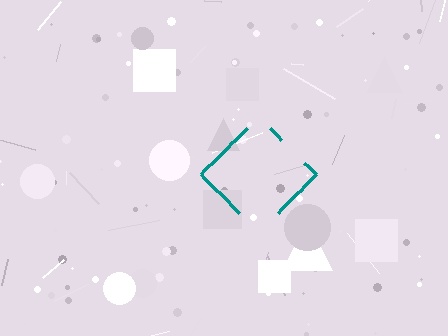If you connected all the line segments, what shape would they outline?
They would outline a diamond.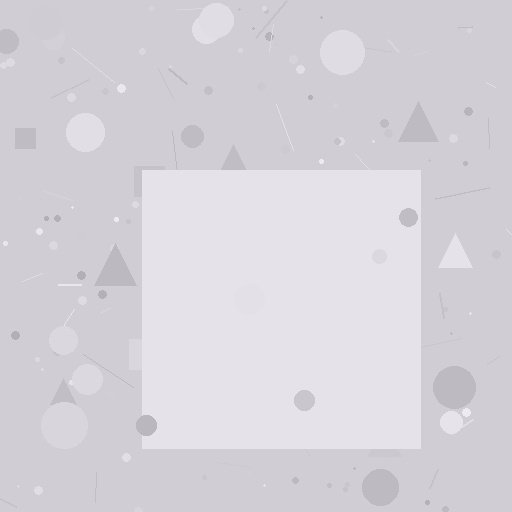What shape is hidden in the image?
A square is hidden in the image.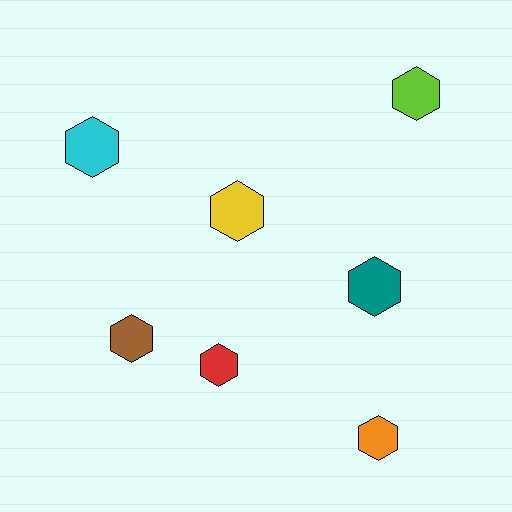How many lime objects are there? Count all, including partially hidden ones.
There is 1 lime object.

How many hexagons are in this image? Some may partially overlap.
There are 7 hexagons.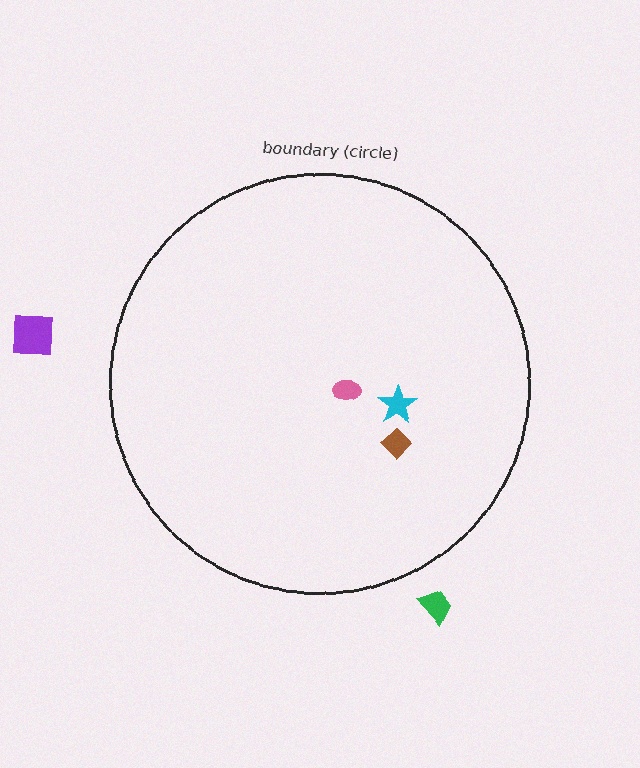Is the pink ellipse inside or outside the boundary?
Inside.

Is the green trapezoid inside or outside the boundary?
Outside.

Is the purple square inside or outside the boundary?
Outside.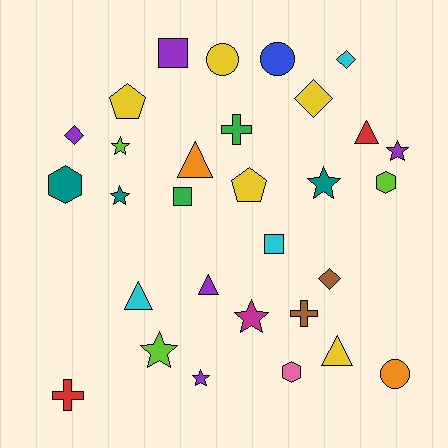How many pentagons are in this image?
There are 2 pentagons.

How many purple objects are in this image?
There are 5 purple objects.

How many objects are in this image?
There are 30 objects.